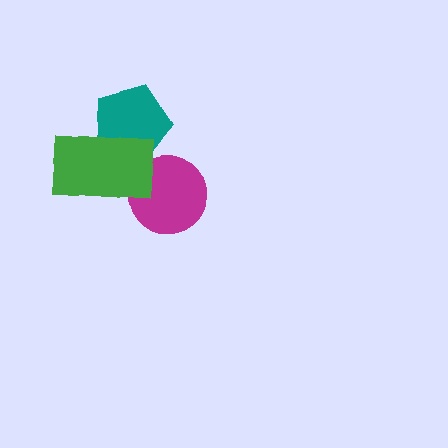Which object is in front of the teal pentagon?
The green rectangle is in front of the teal pentagon.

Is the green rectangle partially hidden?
No, no other shape covers it.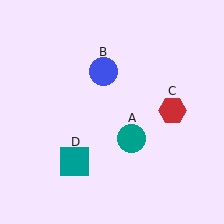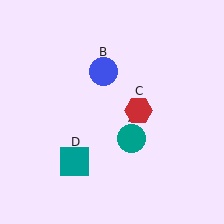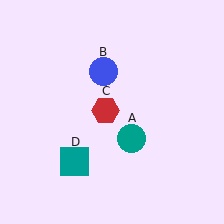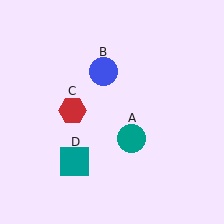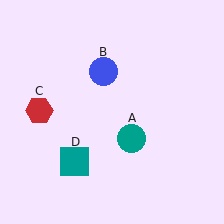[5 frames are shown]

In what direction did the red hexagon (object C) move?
The red hexagon (object C) moved left.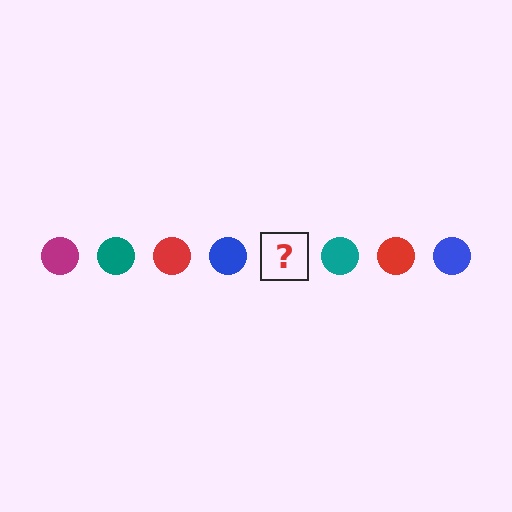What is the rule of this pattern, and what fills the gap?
The rule is that the pattern cycles through magenta, teal, red, blue circles. The gap should be filled with a magenta circle.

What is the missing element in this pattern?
The missing element is a magenta circle.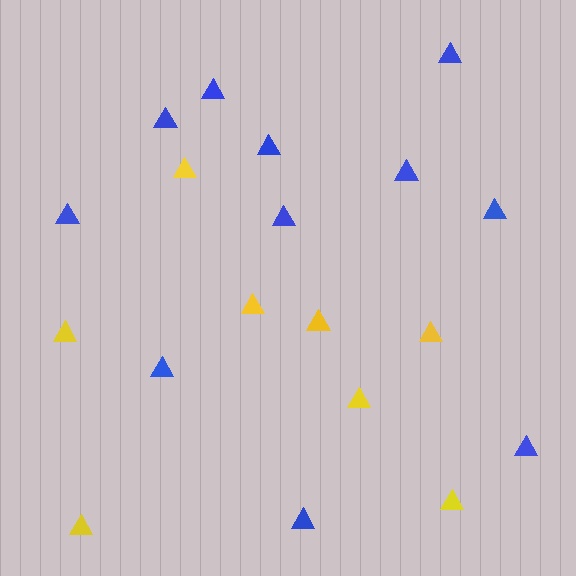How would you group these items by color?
There are 2 groups: one group of yellow triangles (8) and one group of blue triangles (11).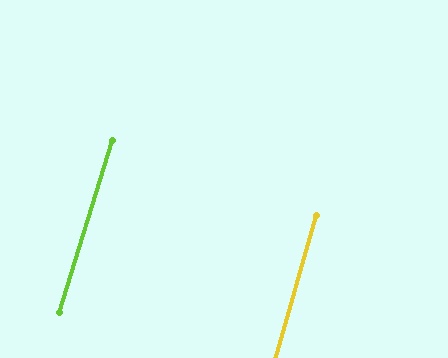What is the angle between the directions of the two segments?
Approximately 1 degree.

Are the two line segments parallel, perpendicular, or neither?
Parallel — their directions differ by only 1.3°.